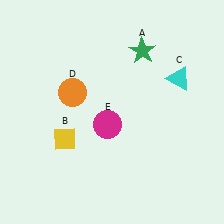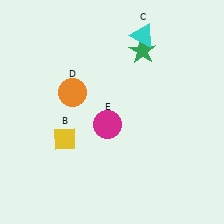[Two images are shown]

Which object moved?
The cyan triangle (C) moved up.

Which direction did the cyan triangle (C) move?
The cyan triangle (C) moved up.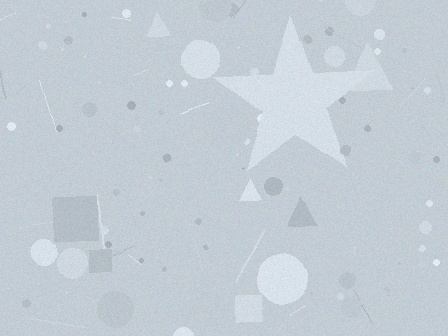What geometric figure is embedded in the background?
A star is embedded in the background.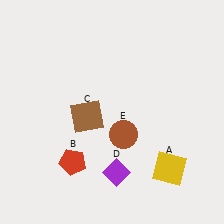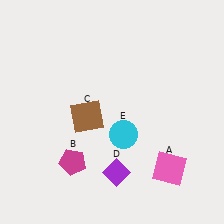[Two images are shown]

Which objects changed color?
A changed from yellow to pink. B changed from red to magenta. E changed from brown to cyan.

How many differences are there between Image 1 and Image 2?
There are 3 differences between the two images.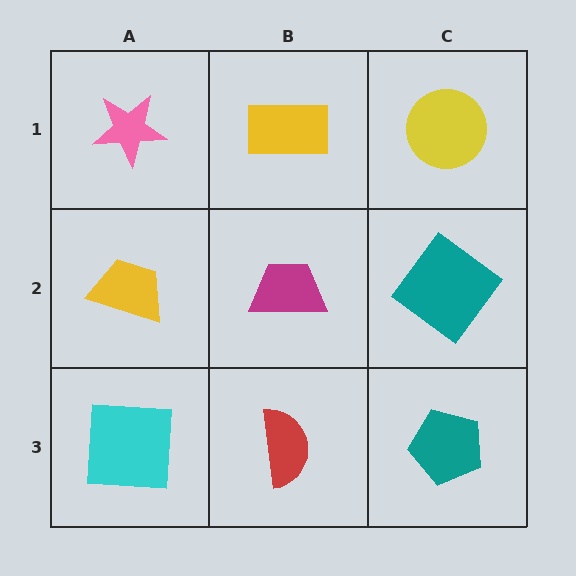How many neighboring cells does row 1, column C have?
2.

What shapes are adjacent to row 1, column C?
A teal diamond (row 2, column C), a yellow rectangle (row 1, column B).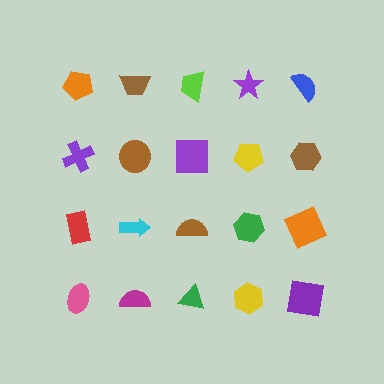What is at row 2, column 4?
A yellow pentagon.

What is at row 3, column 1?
A red rectangle.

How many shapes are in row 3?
5 shapes.